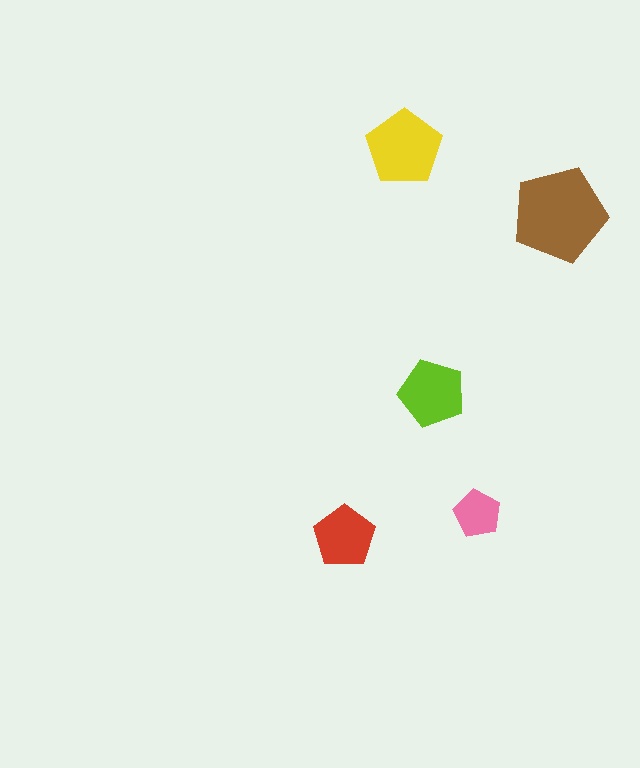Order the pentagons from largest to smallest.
the brown one, the yellow one, the lime one, the red one, the pink one.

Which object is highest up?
The yellow pentagon is topmost.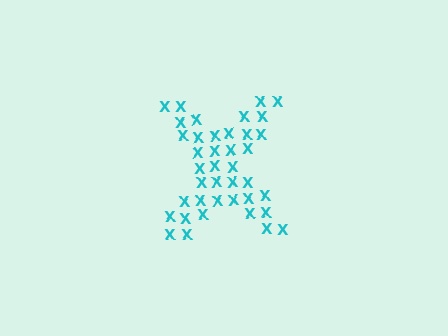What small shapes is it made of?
It is made of small letter X's.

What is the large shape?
The large shape is the letter X.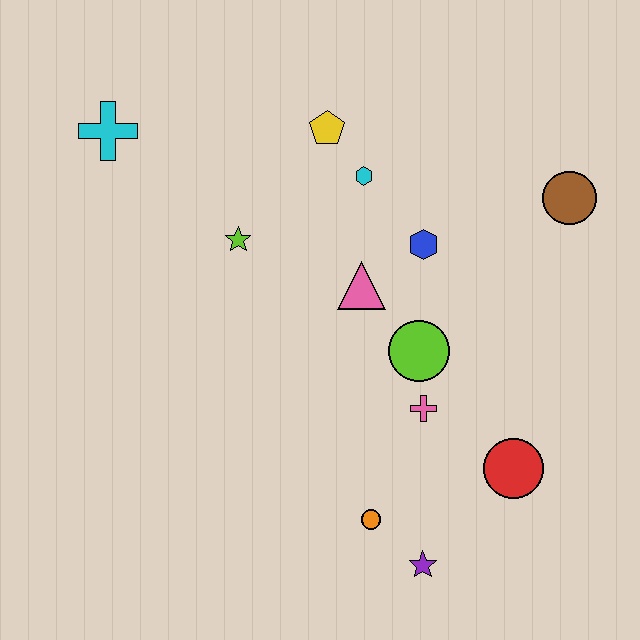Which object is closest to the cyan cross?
The lime star is closest to the cyan cross.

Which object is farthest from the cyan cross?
The purple star is farthest from the cyan cross.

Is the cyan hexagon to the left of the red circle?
Yes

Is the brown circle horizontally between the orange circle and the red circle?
No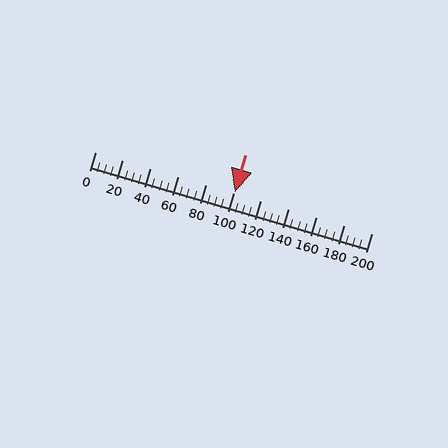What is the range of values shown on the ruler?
The ruler shows values from 0 to 200.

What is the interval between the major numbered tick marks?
The major tick marks are spaced 20 units apart.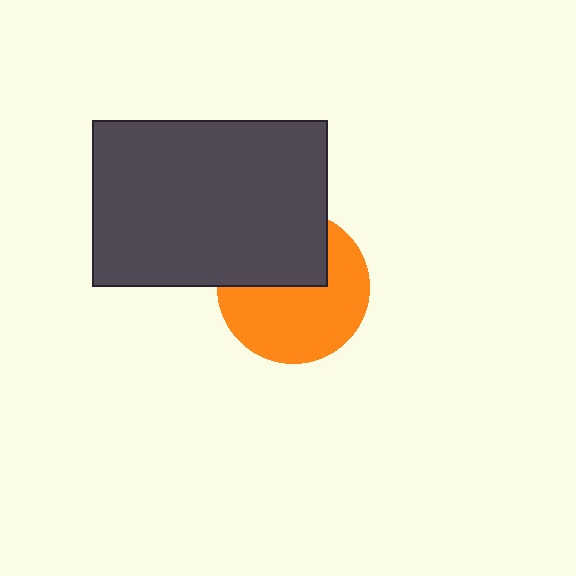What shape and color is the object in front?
The object in front is a dark gray rectangle.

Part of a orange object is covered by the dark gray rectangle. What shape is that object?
It is a circle.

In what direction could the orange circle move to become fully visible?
The orange circle could move down. That would shift it out from behind the dark gray rectangle entirely.